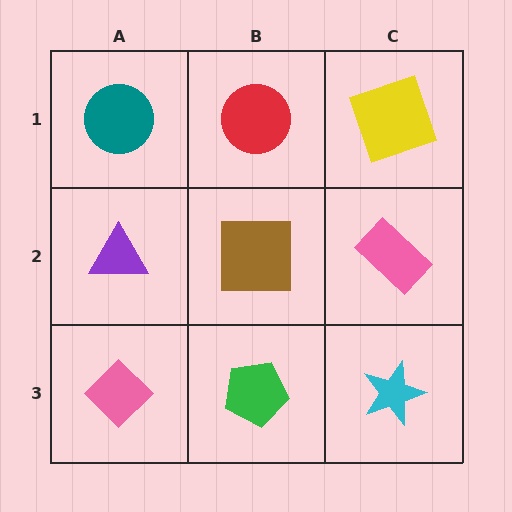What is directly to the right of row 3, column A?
A green pentagon.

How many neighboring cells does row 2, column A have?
3.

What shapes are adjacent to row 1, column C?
A pink rectangle (row 2, column C), a red circle (row 1, column B).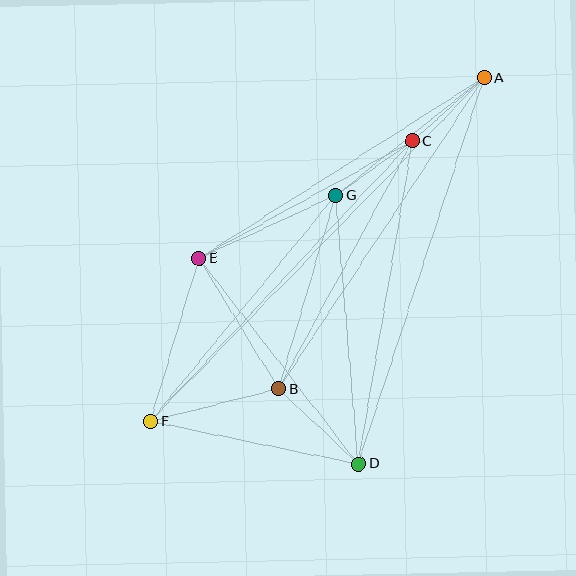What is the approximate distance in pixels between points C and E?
The distance between C and E is approximately 243 pixels.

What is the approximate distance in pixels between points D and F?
The distance between D and F is approximately 212 pixels.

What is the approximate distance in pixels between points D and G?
The distance between D and G is approximately 270 pixels.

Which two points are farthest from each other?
Points A and F are farthest from each other.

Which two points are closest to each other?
Points C and G are closest to each other.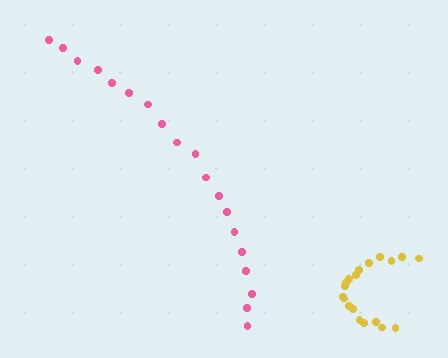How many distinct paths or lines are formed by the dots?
There are 2 distinct paths.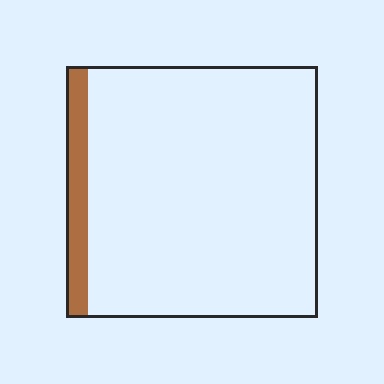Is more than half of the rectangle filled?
No.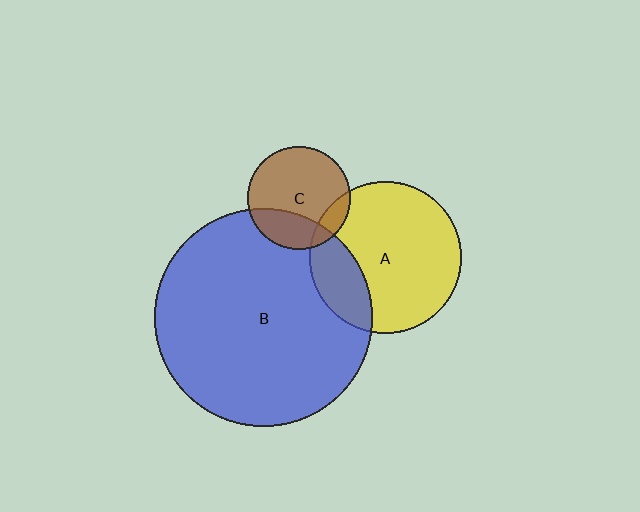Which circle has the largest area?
Circle B (blue).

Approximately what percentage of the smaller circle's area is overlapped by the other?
Approximately 25%.